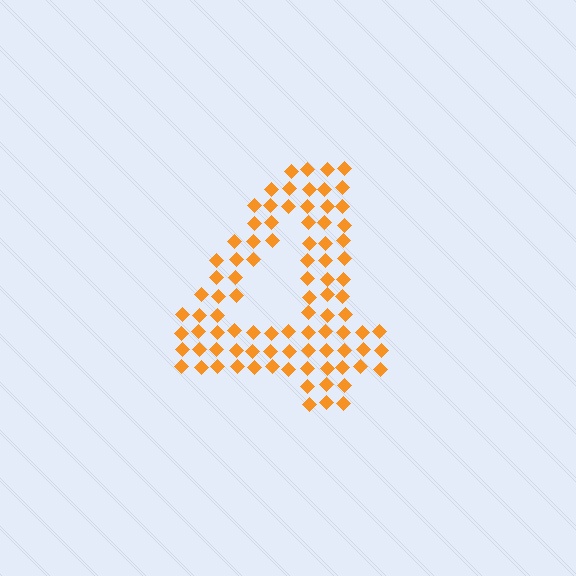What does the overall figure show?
The overall figure shows the digit 4.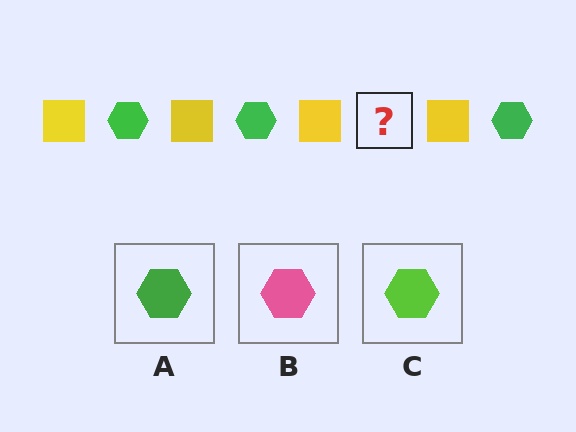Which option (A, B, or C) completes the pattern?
A.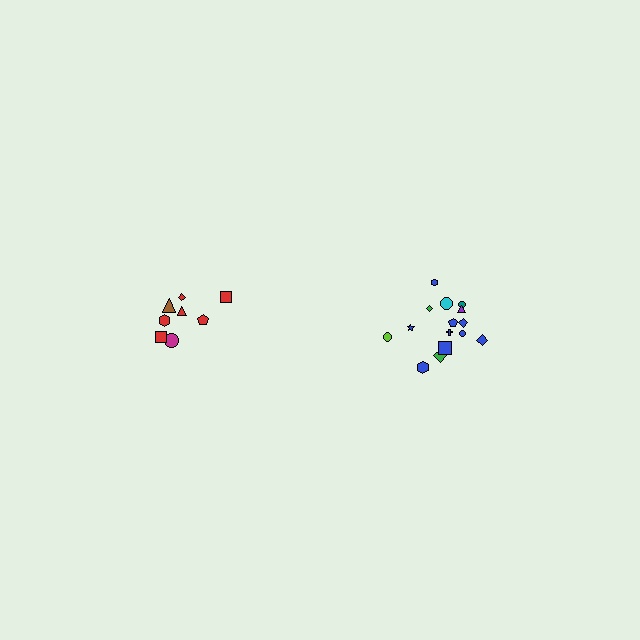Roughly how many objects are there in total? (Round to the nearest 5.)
Roughly 25 objects in total.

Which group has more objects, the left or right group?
The right group.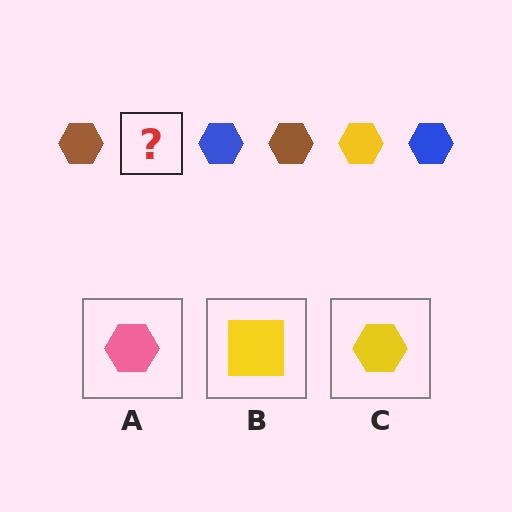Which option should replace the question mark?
Option C.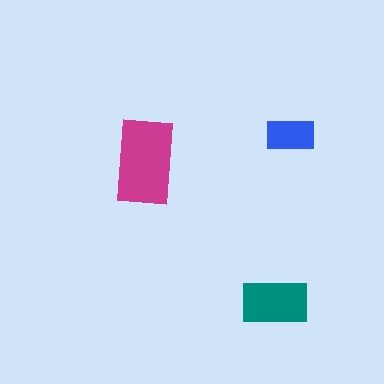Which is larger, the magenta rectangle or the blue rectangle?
The magenta one.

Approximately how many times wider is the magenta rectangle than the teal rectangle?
About 1.5 times wider.